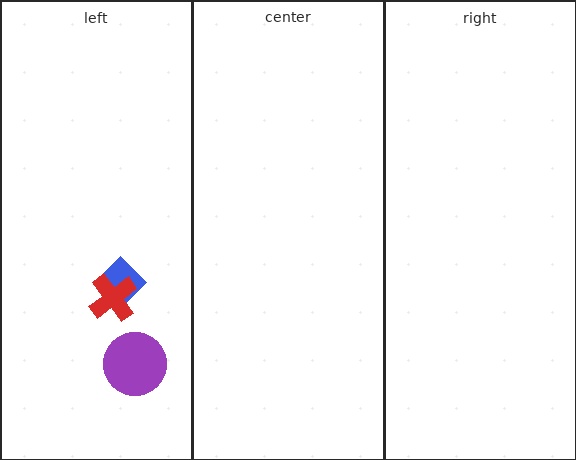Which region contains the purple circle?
The left region.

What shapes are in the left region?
The blue diamond, the red cross, the purple circle.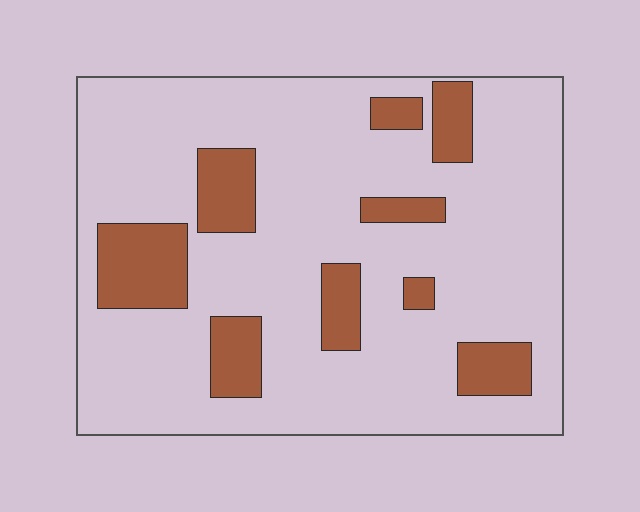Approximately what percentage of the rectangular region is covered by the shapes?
Approximately 20%.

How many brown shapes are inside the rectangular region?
9.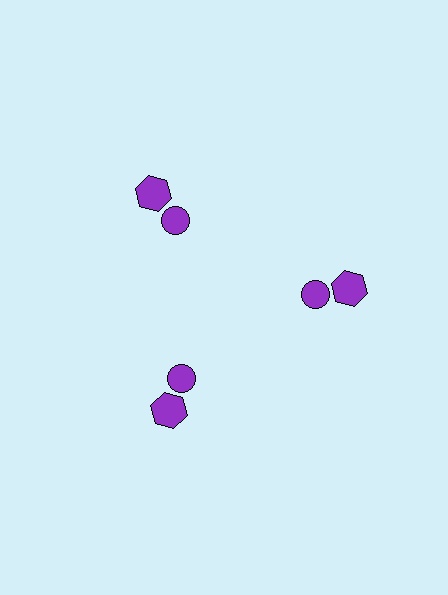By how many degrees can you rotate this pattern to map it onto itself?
The pattern maps onto itself every 120 degrees of rotation.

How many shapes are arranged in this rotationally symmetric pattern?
There are 6 shapes, arranged in 3 groups of 2.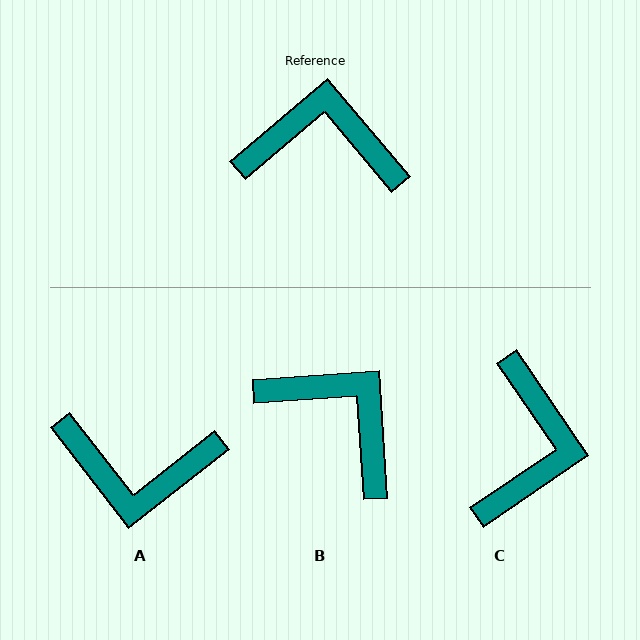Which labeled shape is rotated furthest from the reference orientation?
A, about 178 degrees away.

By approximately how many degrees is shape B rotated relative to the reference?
Approximately 36 degrees clockwise.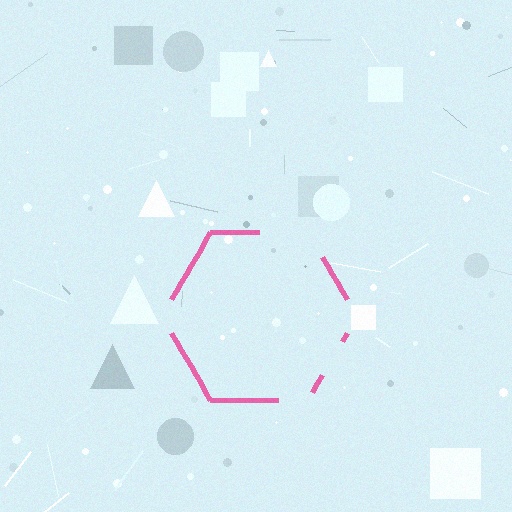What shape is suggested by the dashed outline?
The dashed outline suggests a hexagon.